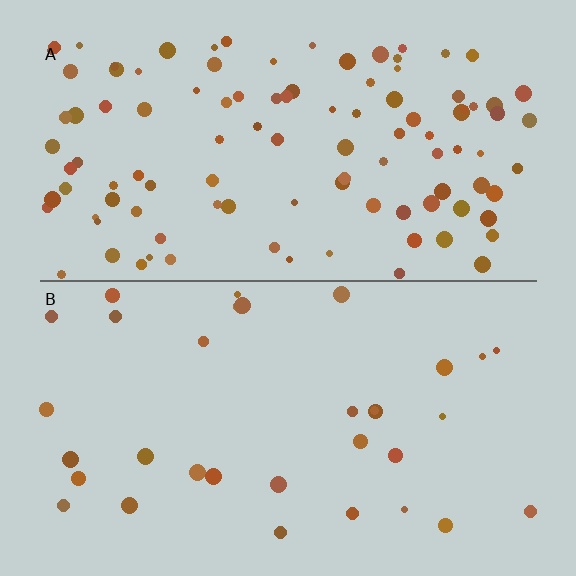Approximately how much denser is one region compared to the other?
Approximately 3.2× — region A over region B.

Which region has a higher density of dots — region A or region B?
A (the top).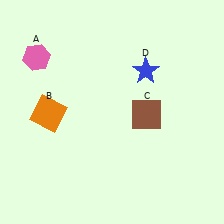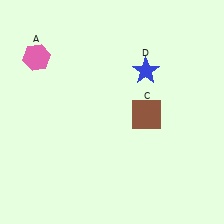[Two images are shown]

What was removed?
The orange square (B) was removed in Image 2.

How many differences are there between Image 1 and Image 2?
There is 1 difference between the two images.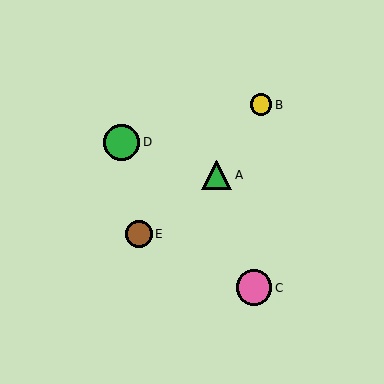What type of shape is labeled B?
Shape B is a yellow circle.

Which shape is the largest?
The green circle (labeled D) is the largest.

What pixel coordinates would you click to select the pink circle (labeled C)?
Click at (254, 288) to select the pink circle C.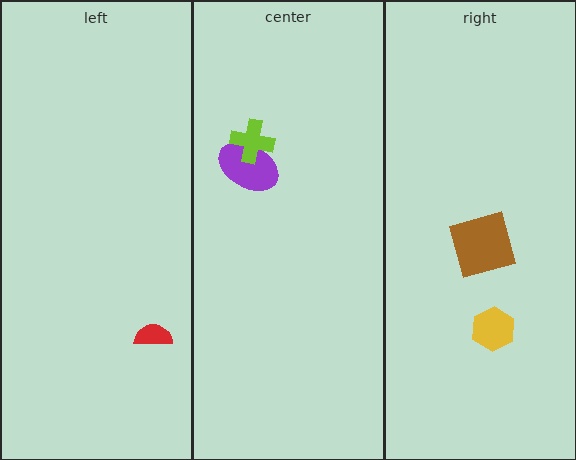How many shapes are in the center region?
2.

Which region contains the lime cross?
The center region.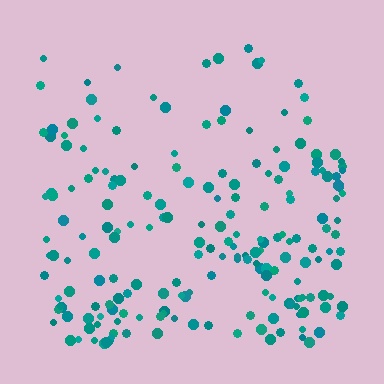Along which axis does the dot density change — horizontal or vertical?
Vertical.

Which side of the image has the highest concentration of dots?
The bottom.